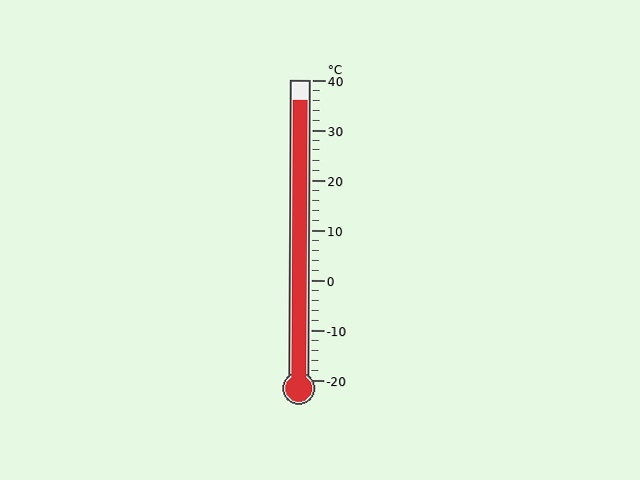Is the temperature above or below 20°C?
The temperature is above 20°C.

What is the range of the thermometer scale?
The thermometer scale ranges from -20°C to 40°C.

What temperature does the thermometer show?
The thermometer shows approximately 36°C.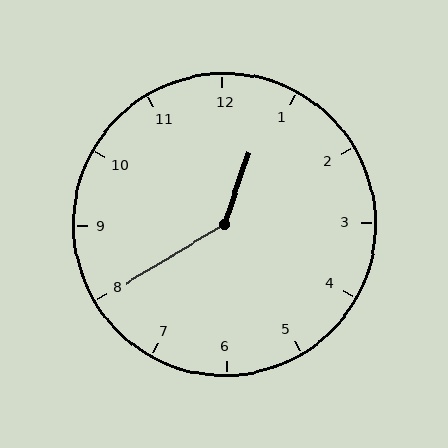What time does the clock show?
12:40.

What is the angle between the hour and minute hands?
Approximately 140 degrees.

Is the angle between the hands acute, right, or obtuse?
It is obtuse.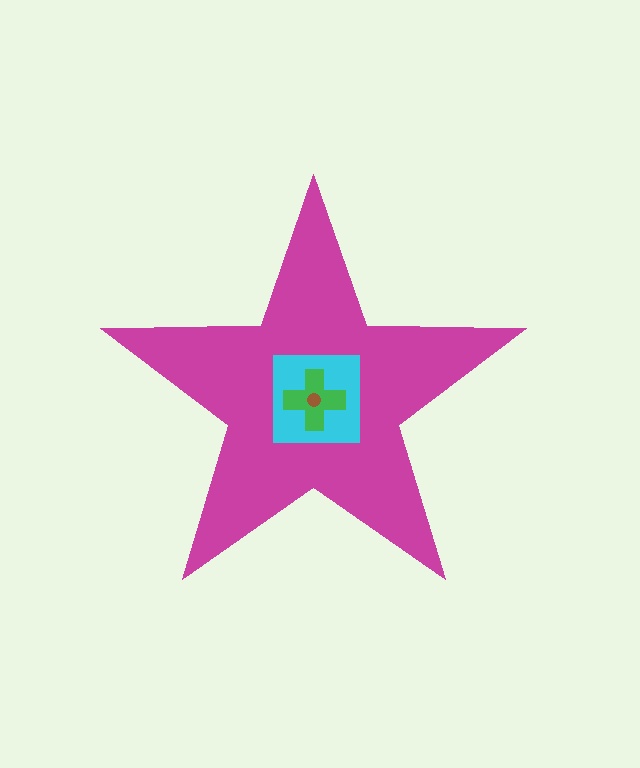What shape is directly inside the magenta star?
The cyan square.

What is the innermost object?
The brown circle.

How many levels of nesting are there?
4.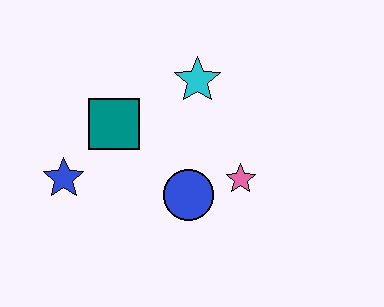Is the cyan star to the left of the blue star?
No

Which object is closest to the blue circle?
The pink star is closest to the blue circle.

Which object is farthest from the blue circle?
The blue star is farthest from the blue circle.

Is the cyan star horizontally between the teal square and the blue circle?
No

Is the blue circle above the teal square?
No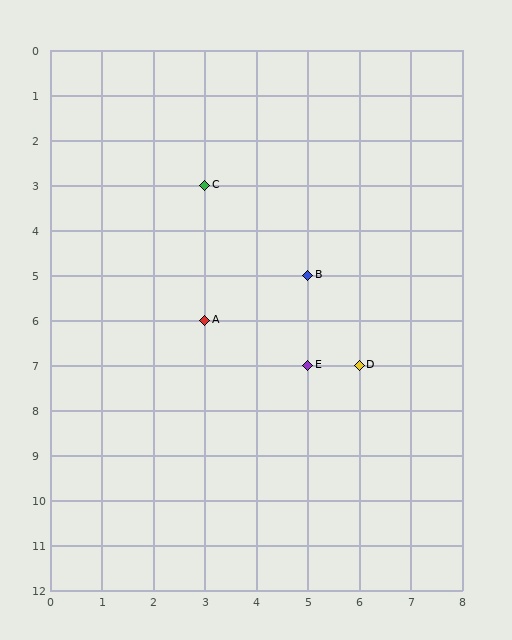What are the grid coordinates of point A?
Point A is at grid coordinates (3, 6).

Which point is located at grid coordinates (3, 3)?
Point C is at (3, 3).